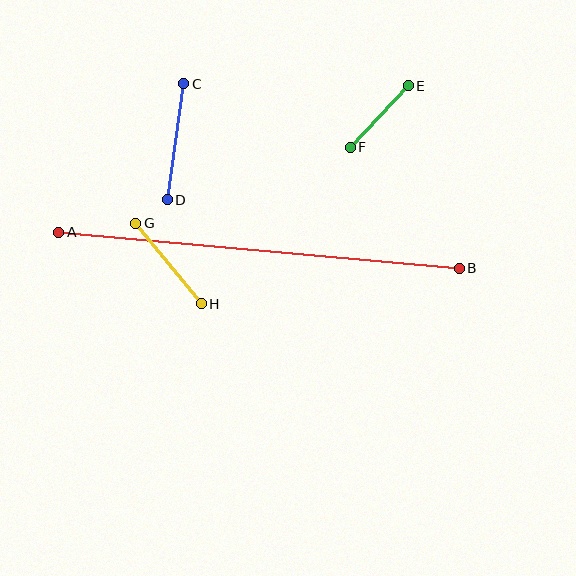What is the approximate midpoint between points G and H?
The midpoint is at approximately (169, 264) pixels.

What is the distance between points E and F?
The distance is approximately 84 pixels.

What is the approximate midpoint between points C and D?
The midpoint is at approximately (175, 142) pixels.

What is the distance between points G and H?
The distance is approximately 104 pixels.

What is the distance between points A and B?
The distance is approximately 402 pixels.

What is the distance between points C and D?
The distance is approximately 117 pixels.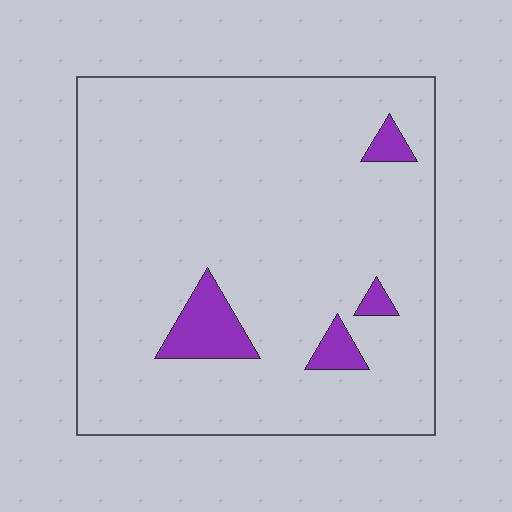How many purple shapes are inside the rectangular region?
4.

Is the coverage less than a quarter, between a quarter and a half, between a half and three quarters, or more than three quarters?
Less than a quarter.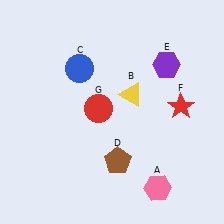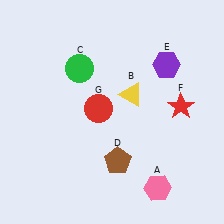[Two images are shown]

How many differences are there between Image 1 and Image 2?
There is 1 difference between the two images.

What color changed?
The circle (C) changed from blue in Image 1 to green in Image 2.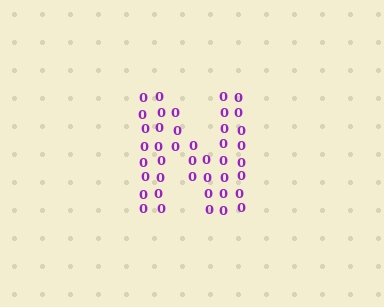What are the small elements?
The small elements are digit 0's.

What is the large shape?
The large shape is the letter N.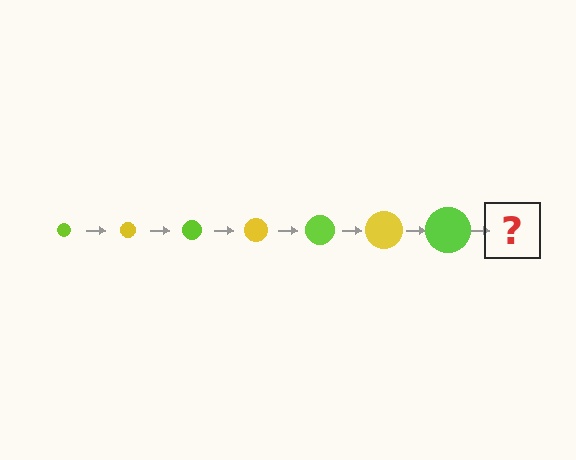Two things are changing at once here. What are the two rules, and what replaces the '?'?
The two rules are that the circle grows larger each step and the color cycles through lime and yellow. The '?' should be a yellow circle, larger than the previous one.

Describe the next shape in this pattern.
It should be a yellow circle, larger than the previous one.